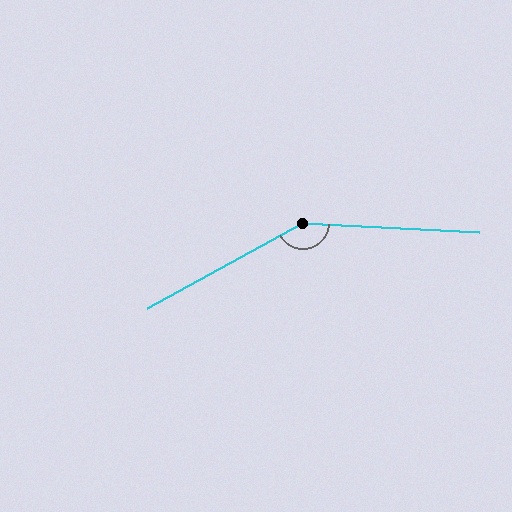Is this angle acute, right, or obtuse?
It is obtuse.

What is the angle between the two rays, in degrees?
Approximately 148 degrees.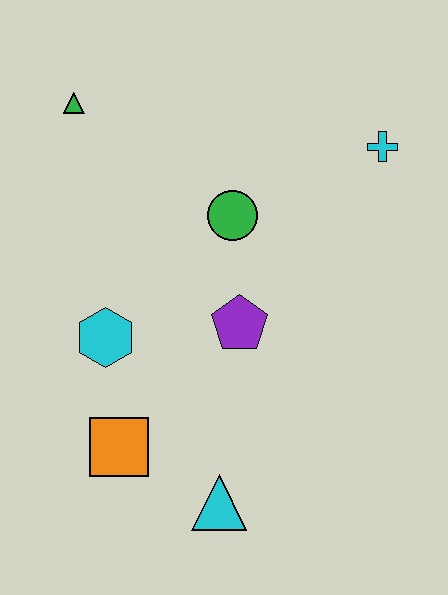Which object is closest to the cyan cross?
The green circle is closest to the cyan cross.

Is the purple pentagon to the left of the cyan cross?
Yes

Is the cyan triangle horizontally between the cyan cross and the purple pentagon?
No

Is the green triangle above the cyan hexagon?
Yes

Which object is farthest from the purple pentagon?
The green triangle is farthest from the purple pentagon.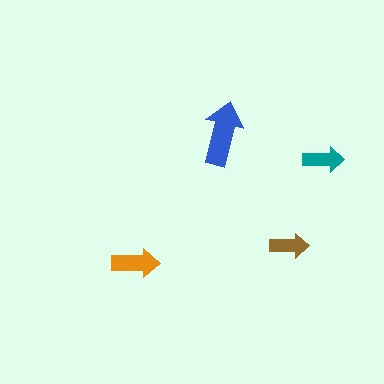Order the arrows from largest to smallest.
the blue one, the orange one, the teal one, the brown one.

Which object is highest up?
The blue arrow is topmost.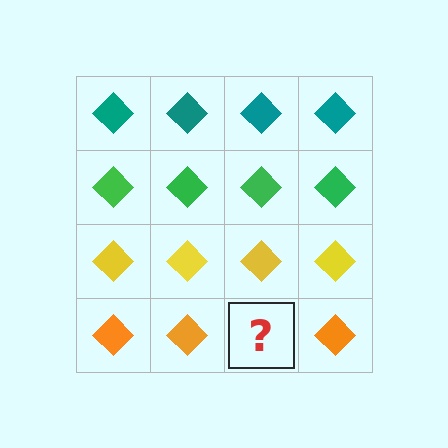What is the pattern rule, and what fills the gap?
The rule is that each row has a consistent color. The gap should be filled with an orange diamond.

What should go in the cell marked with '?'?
The missing cell should contain an orange diamond.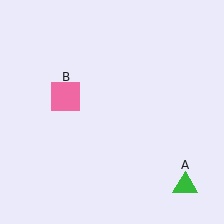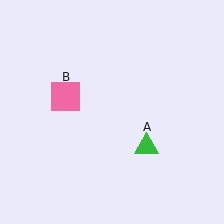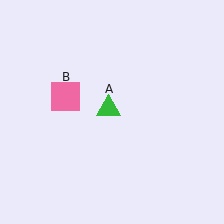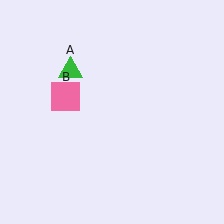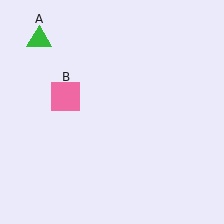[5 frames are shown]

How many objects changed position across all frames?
1 object changed position: green triangle (object A).